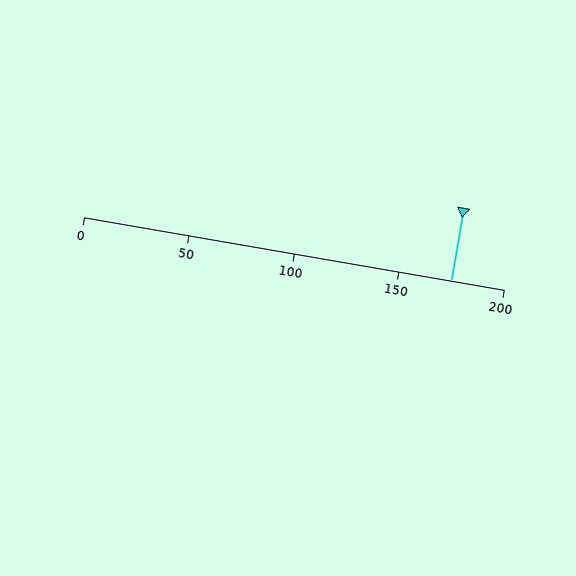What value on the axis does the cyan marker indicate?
The marker indicates approximately 175.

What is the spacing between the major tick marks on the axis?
The major ticks are spaced 50 apart.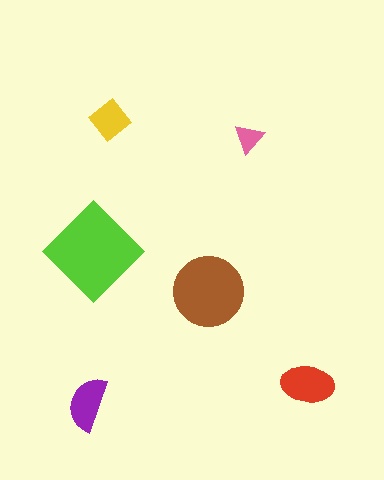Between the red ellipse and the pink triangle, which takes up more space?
The red ellipse.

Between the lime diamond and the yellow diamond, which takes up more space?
The lime diamond.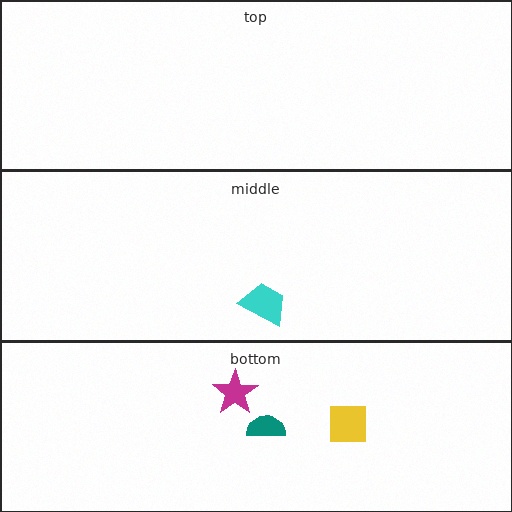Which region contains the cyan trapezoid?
The middle region.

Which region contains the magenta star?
The bottom region.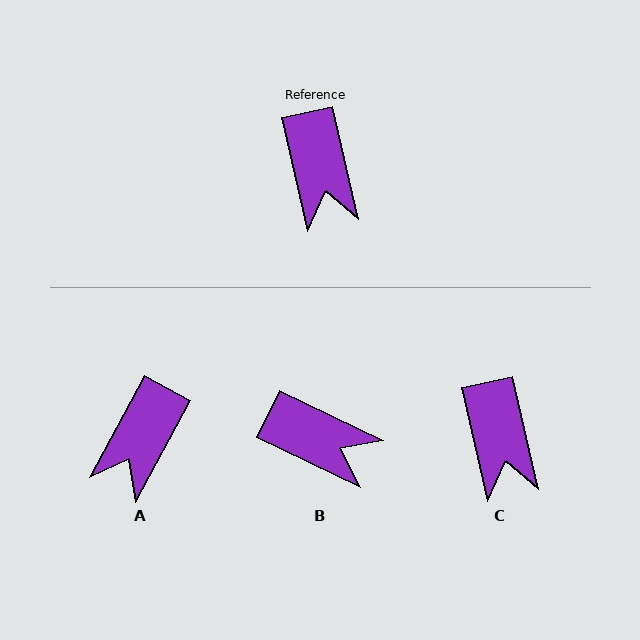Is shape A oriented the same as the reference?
No, it is off by about 41 degrees.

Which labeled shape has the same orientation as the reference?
C.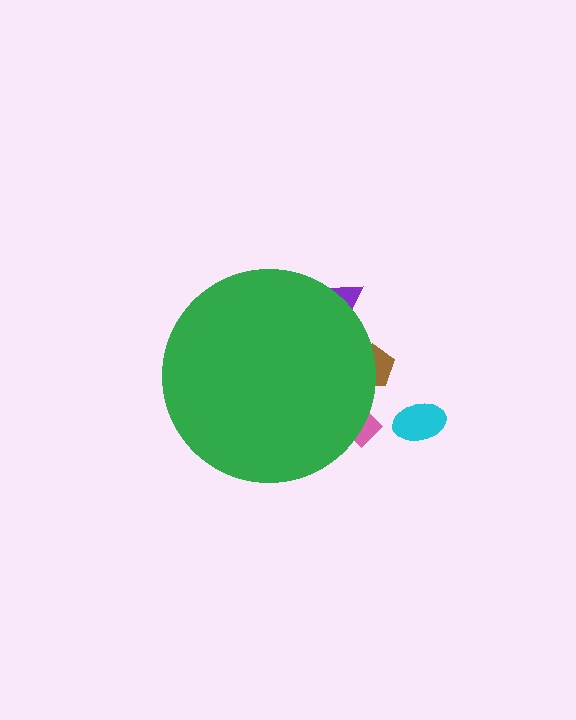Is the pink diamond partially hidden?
Yes, the pink diamond is partially hidden behind the green circle.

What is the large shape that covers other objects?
A green circle.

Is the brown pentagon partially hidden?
Yes, the brown pentagon is partially hidden behind the green circle.